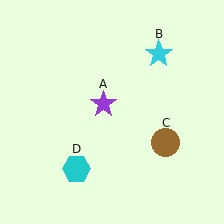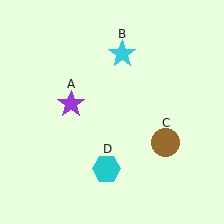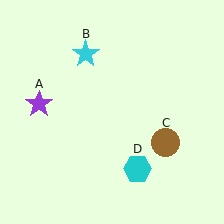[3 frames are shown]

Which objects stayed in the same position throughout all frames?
Brown circle (object C) remained stationary.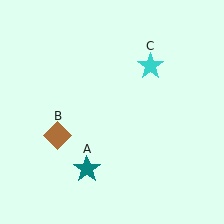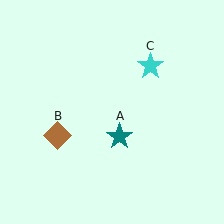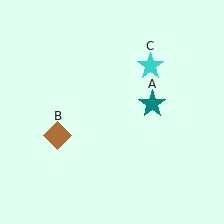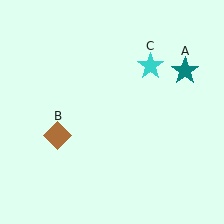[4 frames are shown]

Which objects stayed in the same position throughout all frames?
Brown diamond (object B) and cyan star (object C) remained stationary.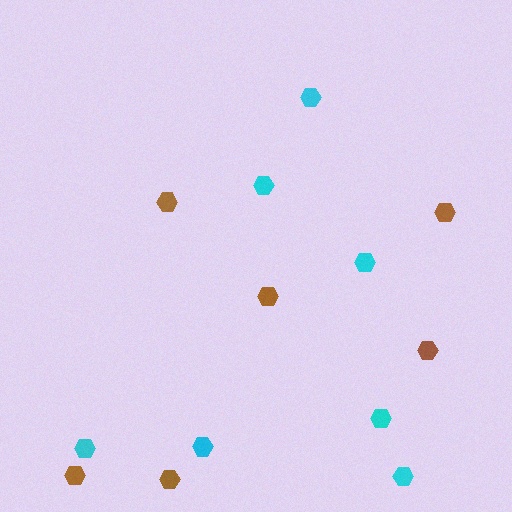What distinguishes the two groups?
There are 2 groups: one group of brown hexagons (6) and one group of cyan hexagons (7).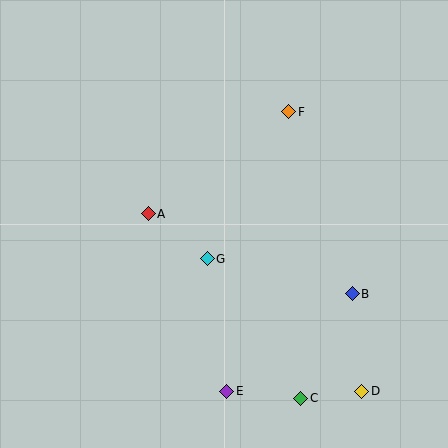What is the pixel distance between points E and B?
The distance between E and B is 159 pixels.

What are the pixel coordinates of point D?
Point D is at (362, 391).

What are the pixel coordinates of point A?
Point A is at (148, 214).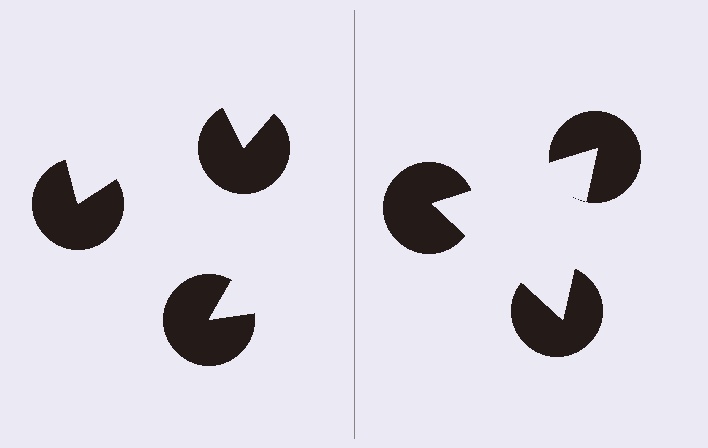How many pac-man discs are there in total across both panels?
6 — 3 on each side.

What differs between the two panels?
The pac-man discs are positioned identically on both sides; only the wedge orientations differ. On the right they align to a triangle; on the left they are misaligned.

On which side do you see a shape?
An illusory triangle appears on the right side. On the left side the wedge cuts are rotated, so no coherent shape forms.